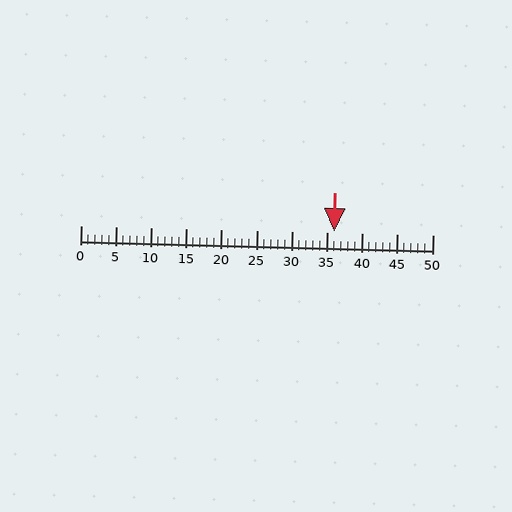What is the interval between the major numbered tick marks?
The major tick marks are spaced 5 units apart.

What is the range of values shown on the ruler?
The ruler shows values from 0 to 50.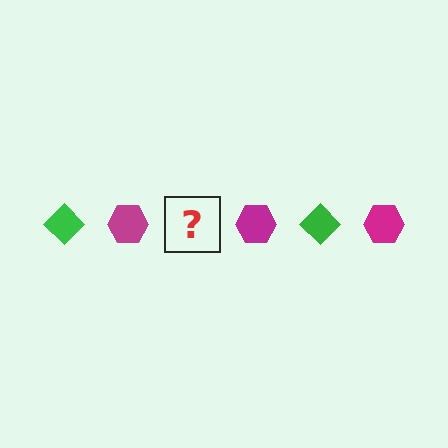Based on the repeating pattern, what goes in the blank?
The blank should be a green diamond.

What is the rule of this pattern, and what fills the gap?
The rule is that the pattern alternates between green diamond and magenta hexagon. The gap should be filled with a green diamond.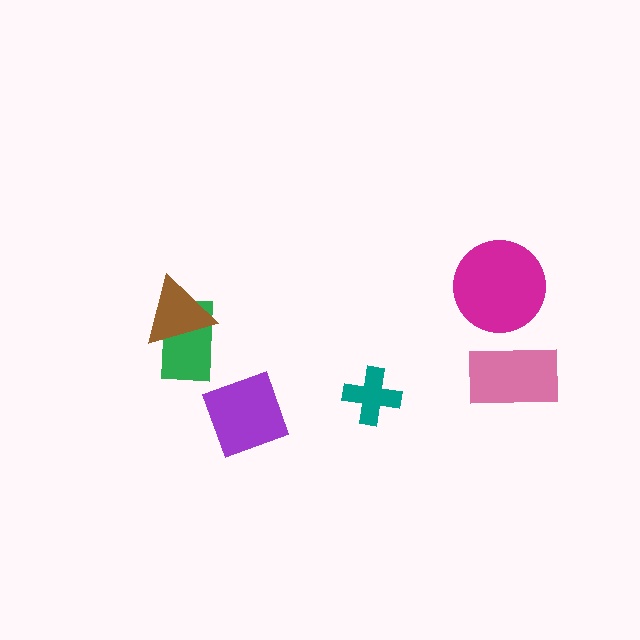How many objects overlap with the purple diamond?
0 objects overlap with the purple diamond.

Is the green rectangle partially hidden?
Yes, it is partially covered by another shape.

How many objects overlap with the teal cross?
0 objects overlap with the teal cross.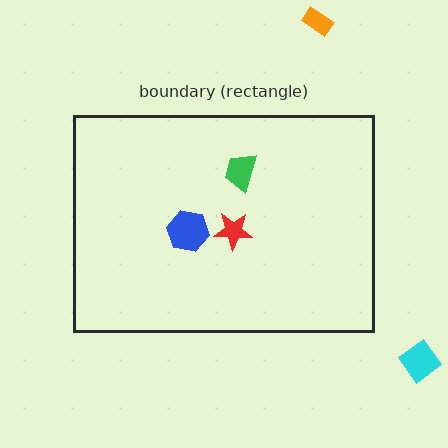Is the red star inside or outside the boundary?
Inside.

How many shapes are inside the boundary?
3 inside, 2 outside.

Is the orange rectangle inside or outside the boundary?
Outside.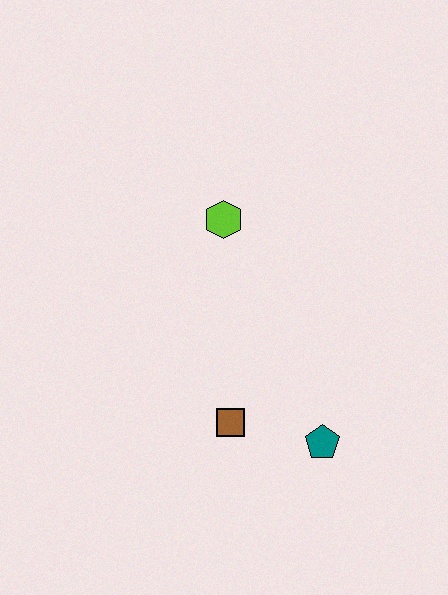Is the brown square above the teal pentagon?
Yes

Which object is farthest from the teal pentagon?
The lime hexagon is farthest from the teal pentagon.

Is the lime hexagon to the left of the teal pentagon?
Yes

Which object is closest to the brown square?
The teal pentagon is closest to the brown square.